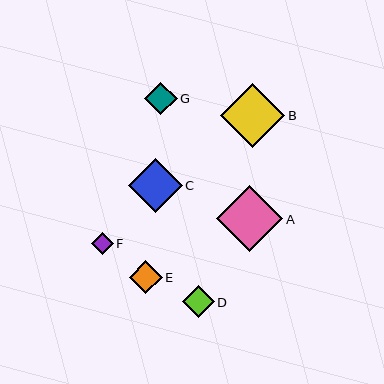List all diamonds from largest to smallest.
From largest to smallest: A, B, C, E, G, D, F.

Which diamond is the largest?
Diamond A is the largest with a size of approximately 66 pixels.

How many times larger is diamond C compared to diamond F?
Diamond C is approximately 2.5 times the size of diamond F.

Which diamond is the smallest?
Diamond F is the smallest with a size of approximately 22 pixels.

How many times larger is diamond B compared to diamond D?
Diamond B is approximately 2.0 times the size of diamond D.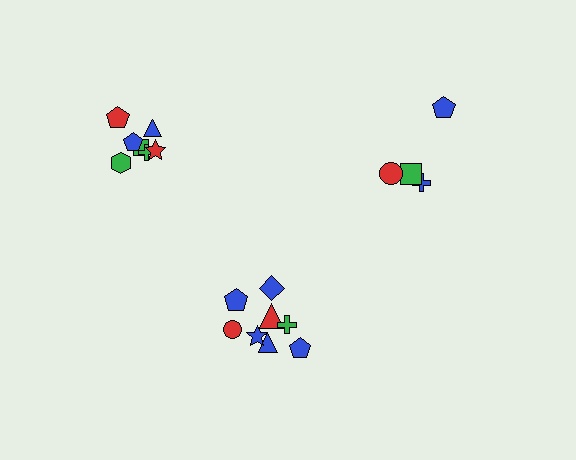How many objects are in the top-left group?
There are 7 objects.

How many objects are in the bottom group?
There are 8 objects.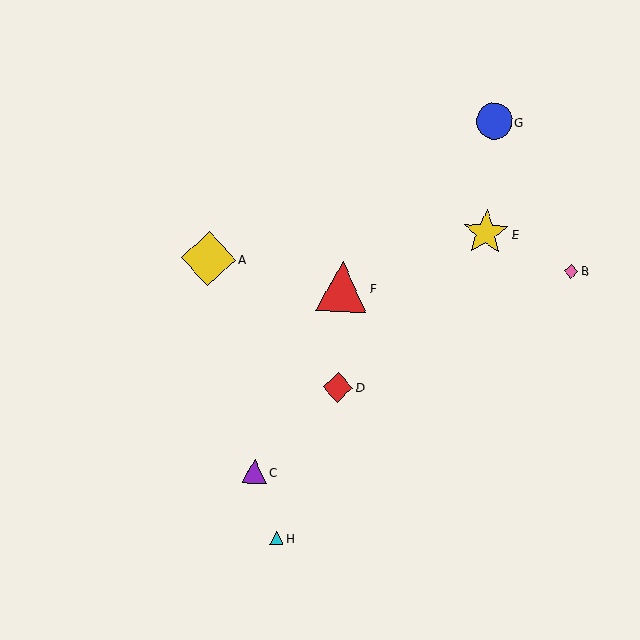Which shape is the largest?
The yellow diamond (labeled A) is the largest.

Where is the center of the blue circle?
The center of the blue circle is at (494, 121).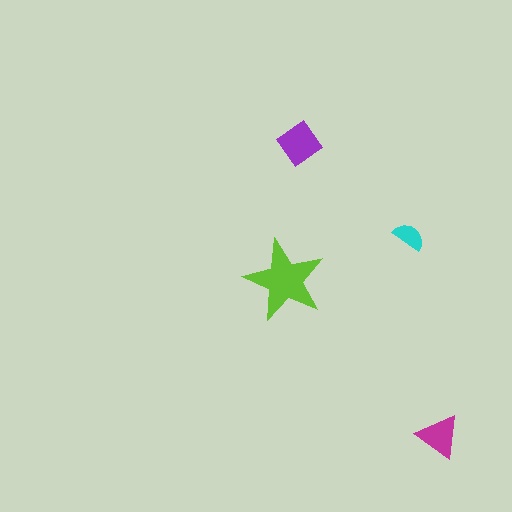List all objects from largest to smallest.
The lime star, the purple diamond, the magenta triangle, the cyan semicircle.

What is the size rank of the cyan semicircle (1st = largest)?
4th.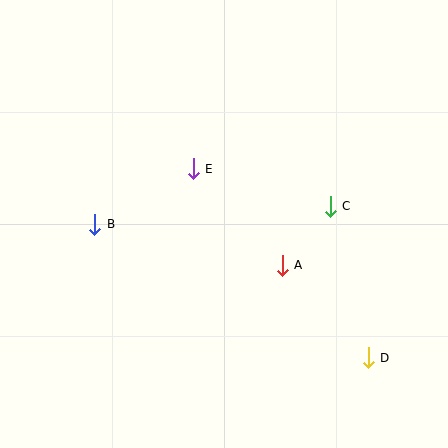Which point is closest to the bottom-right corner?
Point D is closest to the bottom-right corner.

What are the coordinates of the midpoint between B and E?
The midpoint between B and E is at (144, 197).